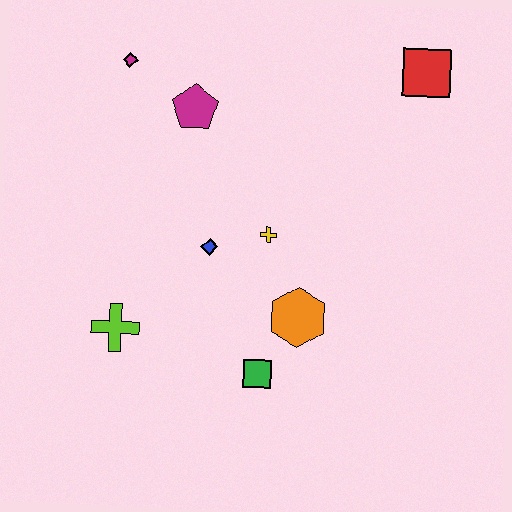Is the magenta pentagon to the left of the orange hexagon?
Yes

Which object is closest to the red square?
The yellow cross is closest to the red square.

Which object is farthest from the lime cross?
The red square is farthest from the lime cross.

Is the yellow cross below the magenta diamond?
Yes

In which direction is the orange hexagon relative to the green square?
The orange hexagon is above the green square.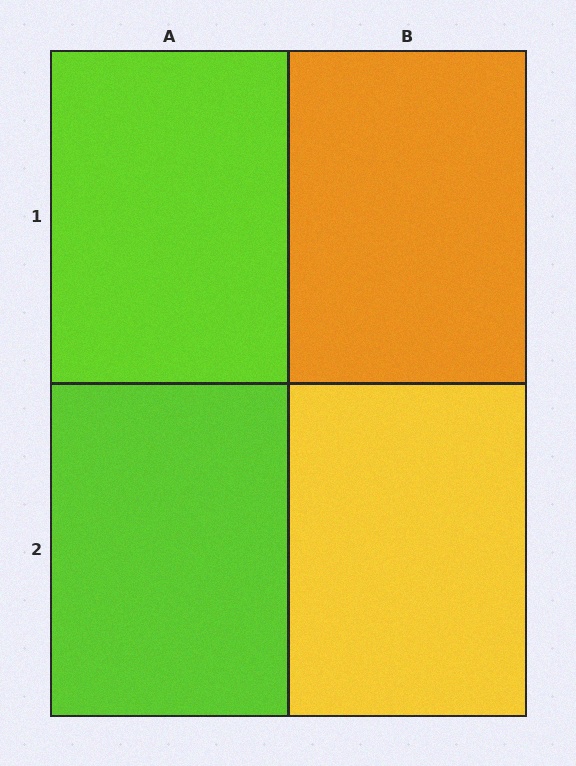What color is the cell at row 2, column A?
Lime.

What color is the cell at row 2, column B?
Yellow.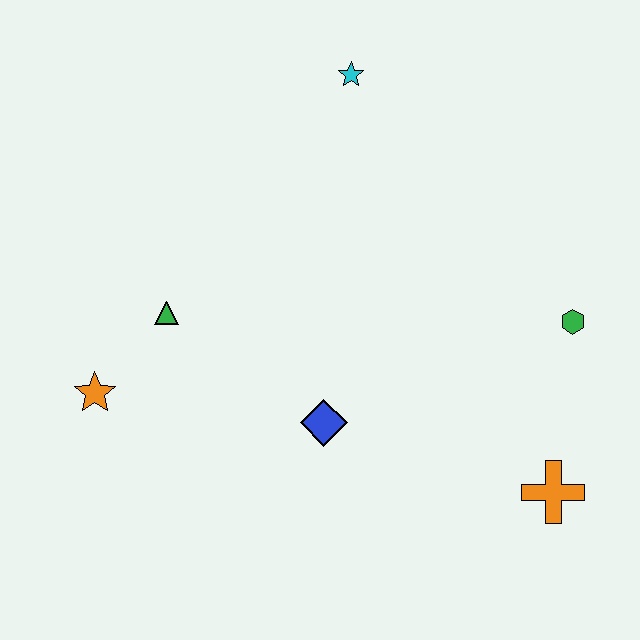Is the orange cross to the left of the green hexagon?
Yes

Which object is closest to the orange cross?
The green hexagon is closest to the orange cross.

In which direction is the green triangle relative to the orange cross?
The green triangle is to the left of the orange cross.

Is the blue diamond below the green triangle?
Yes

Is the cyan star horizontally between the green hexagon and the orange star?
Yes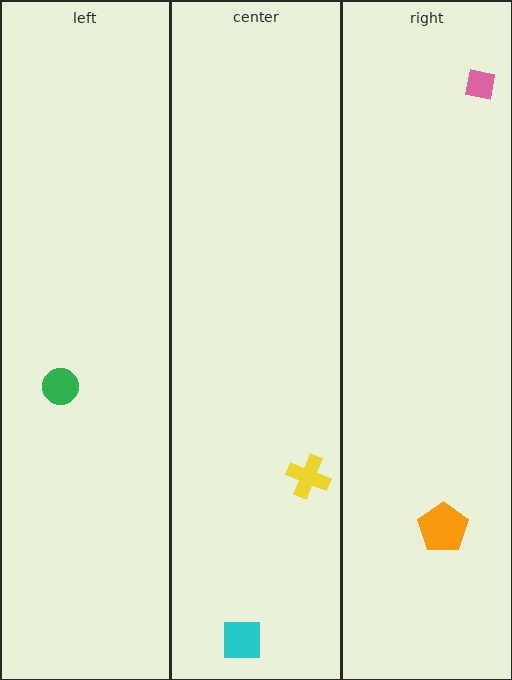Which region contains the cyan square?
The center region.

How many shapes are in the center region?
2.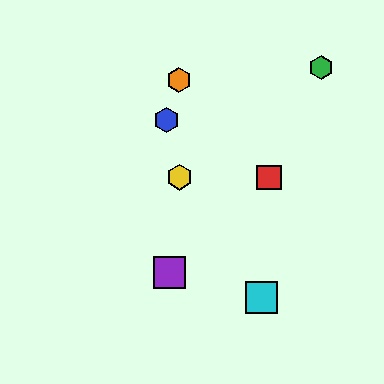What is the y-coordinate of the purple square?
The purple square is at y≈273.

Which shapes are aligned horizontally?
The red square, the yellow hexagon are aligned horizontally.